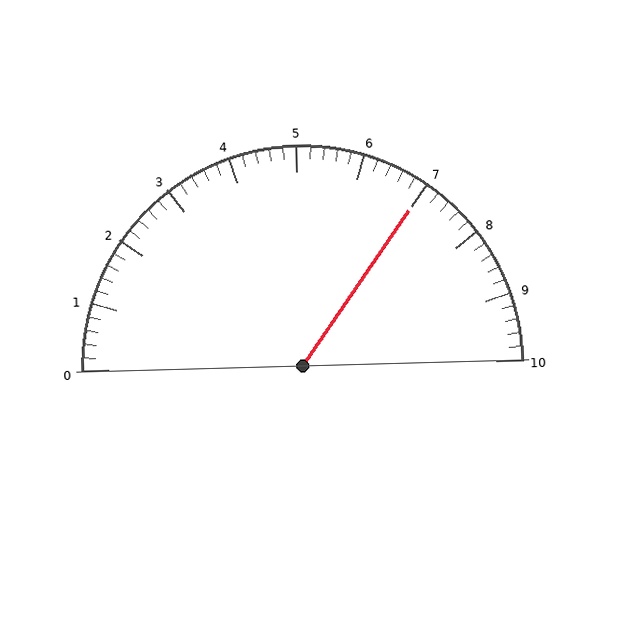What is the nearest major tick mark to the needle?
The nearest major tick mark is 7.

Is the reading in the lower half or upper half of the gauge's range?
The reading is in the upper half of the range (0 to 10).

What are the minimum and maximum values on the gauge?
The gauge ranges from 0 to 10.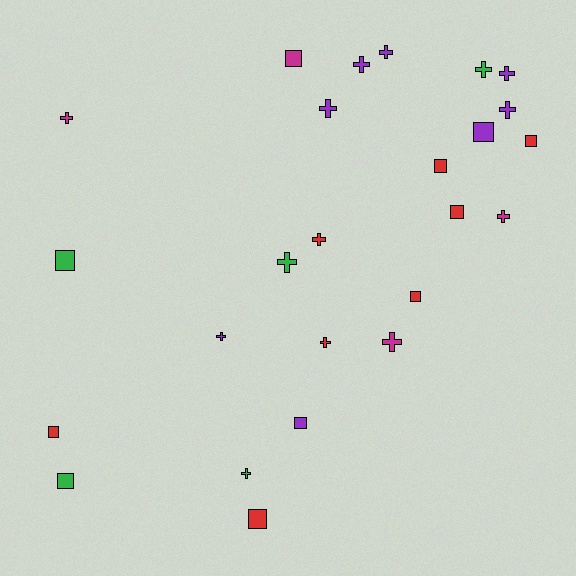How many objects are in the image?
There are 25 objects.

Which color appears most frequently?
Red, with 8 objects.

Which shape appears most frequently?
Cross, with 14 objects.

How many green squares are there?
There are 2 green squares.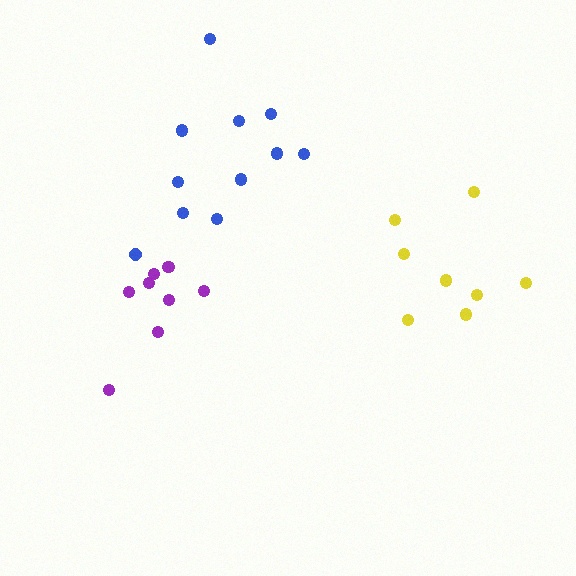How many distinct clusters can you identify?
There are 3 distinct clusters.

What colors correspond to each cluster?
The clusters are colored: blue, purple, yellow.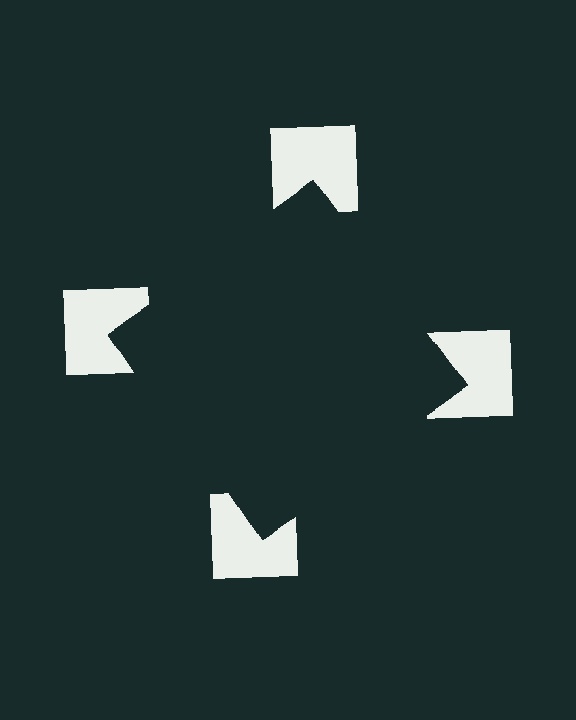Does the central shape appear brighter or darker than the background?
It typically appears slightly darker than the background, even though no actual brightness change is drawn.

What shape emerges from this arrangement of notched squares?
An illusory square — its edges are inferred from the aligned wedge cuts in the notched squares, not physically drawn.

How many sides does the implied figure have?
4 sides.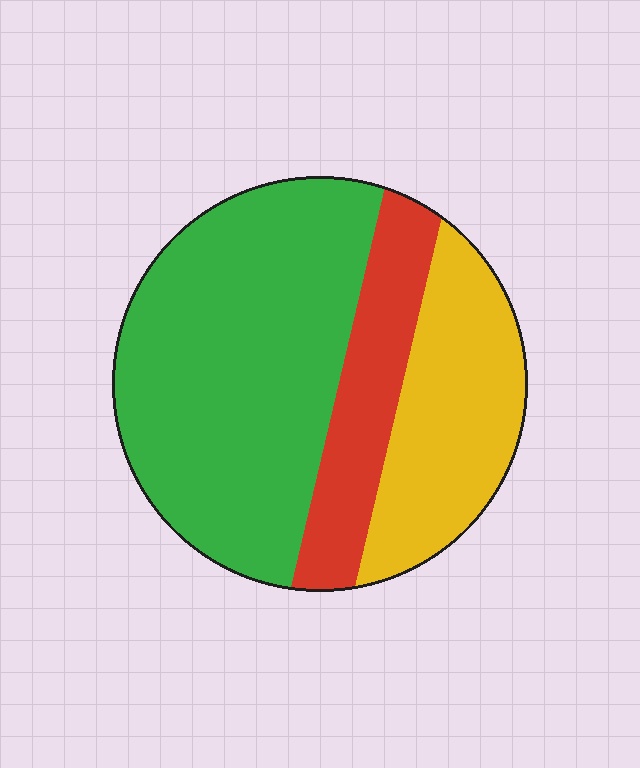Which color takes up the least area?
Red, at roughly 20%.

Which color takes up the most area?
Green, at roughly 55%.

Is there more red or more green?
Green.